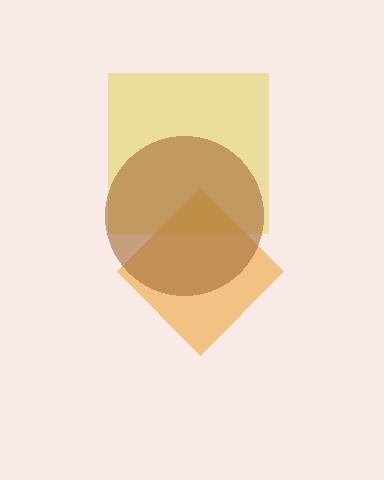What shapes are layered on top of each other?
The layered shapes are: an orange diamond, a yellow square, a brown circle.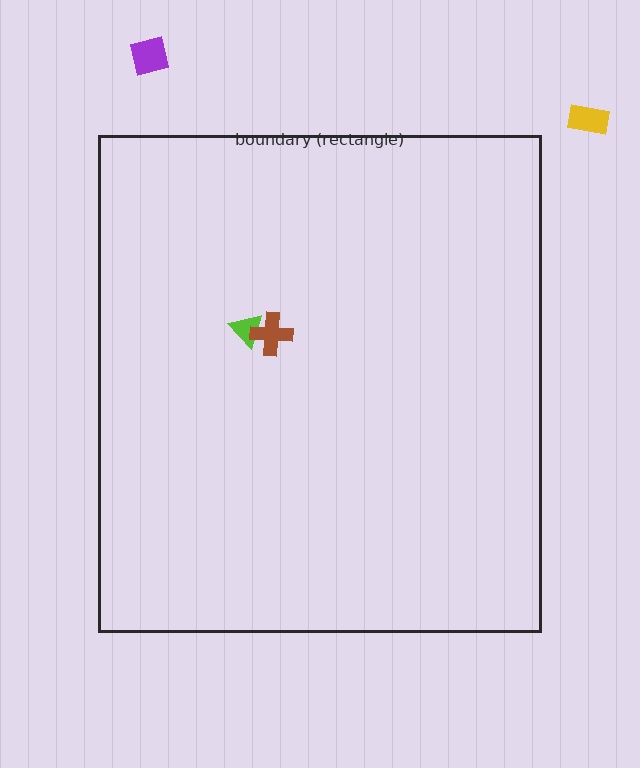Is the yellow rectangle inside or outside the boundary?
Outside.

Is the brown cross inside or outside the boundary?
Inside.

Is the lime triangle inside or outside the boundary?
Inside.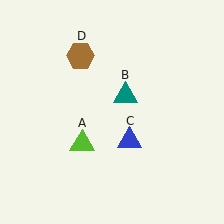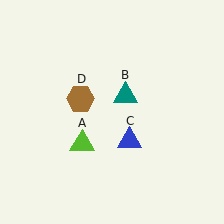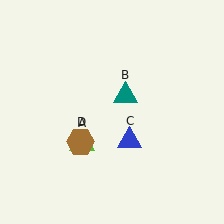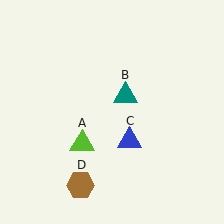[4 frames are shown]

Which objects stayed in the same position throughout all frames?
Lime triangle (object A) and teal triangle (object B) and blue triangle (object C) remained stationary.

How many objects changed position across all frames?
1 object changed position: brown hexagon (object D).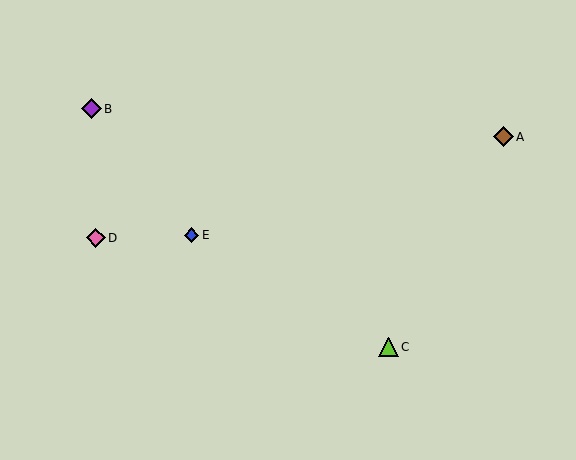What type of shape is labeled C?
Shape C is a lime triangle.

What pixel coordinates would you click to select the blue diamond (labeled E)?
Click at (192, 235) to select the blue diamond E.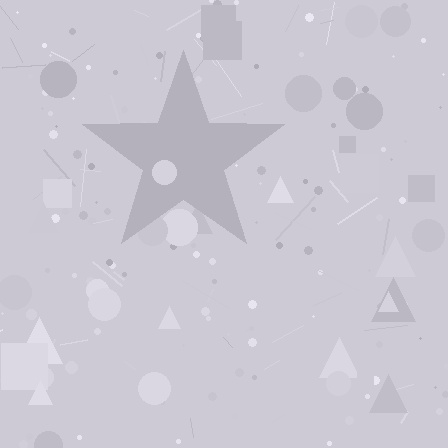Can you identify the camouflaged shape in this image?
The camouflaged shape is a star.